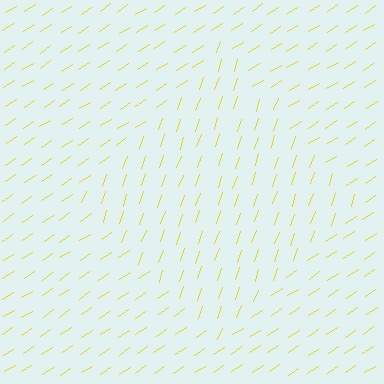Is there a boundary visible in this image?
Yes, there is a texture boundary formed by a change in line orientation.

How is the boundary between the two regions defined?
The boundary is defined purely by a change in line orientation (approximately 37 degrees difference). All lines are the same color and thickness.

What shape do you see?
I see a diamond.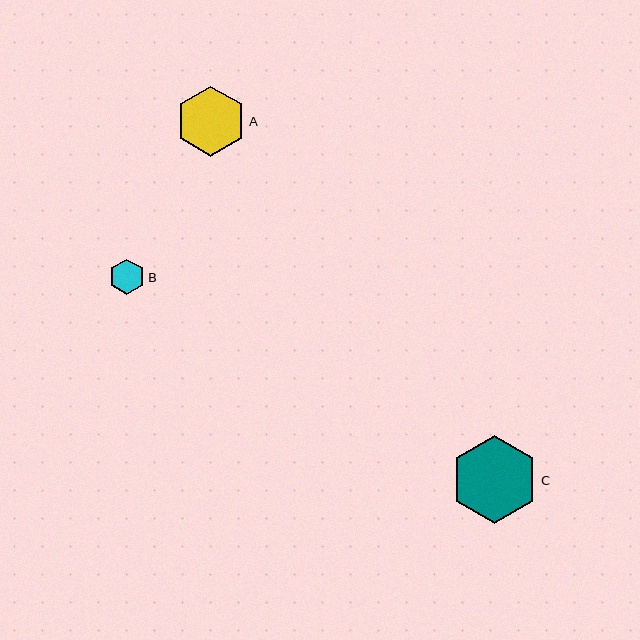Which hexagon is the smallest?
Hexagon B is the smallest with a size of approximately 36 pixels.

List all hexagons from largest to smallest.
From largest to smallest: C, A, B.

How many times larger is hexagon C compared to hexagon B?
Hexagon C is approximately 2.5 times the size of hexagon B.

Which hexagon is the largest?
Hexagon C is the largest with a size of approximately 88 pixels.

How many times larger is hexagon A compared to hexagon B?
Hexagon A is approximately 2.0 times the size of hexagon B.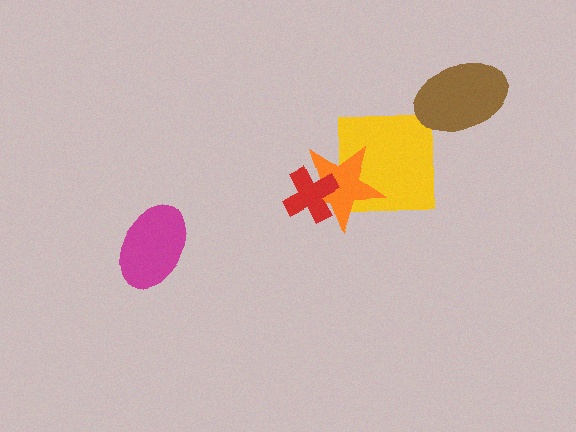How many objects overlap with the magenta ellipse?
0 objects overlap with the magenta ellipse.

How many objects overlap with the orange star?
2 objects overlap with the orange star.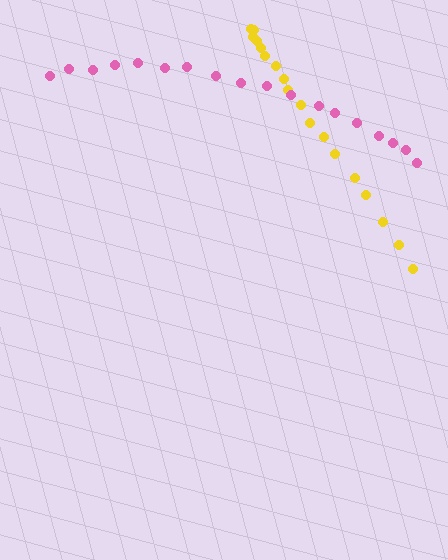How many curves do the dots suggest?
There are 2 distinct paths.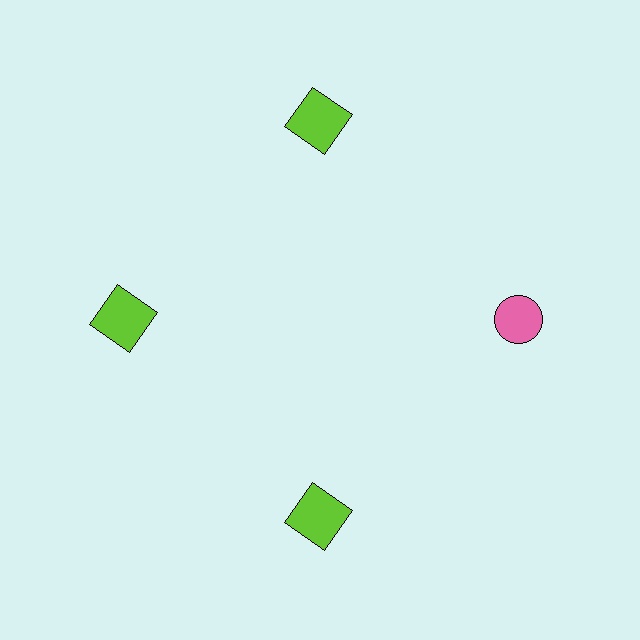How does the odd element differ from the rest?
It differs in both color (pink instead of lime) and shape (circle instead of square).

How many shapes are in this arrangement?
There are 4 shapes arranged in a ring pattern.